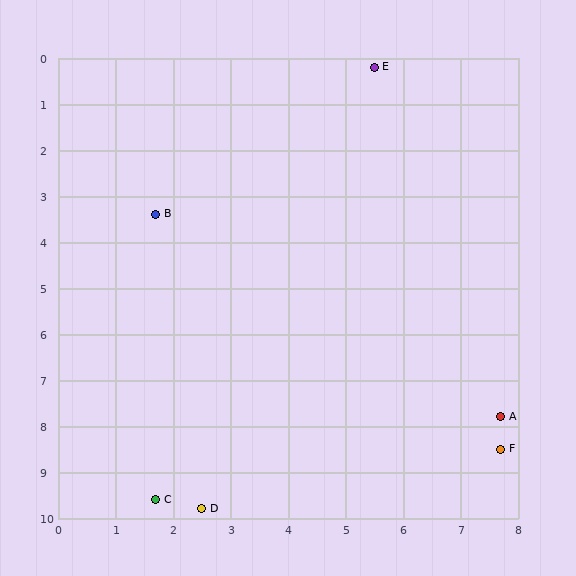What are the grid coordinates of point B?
Point B is at approximately (1.7, 3.4).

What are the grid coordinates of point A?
Point A is at approximately (7.7, 7.8).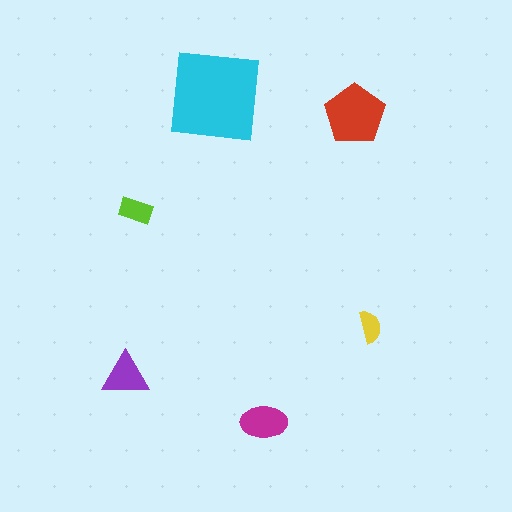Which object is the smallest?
The yellow semicircle.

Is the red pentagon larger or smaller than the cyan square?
Smaller.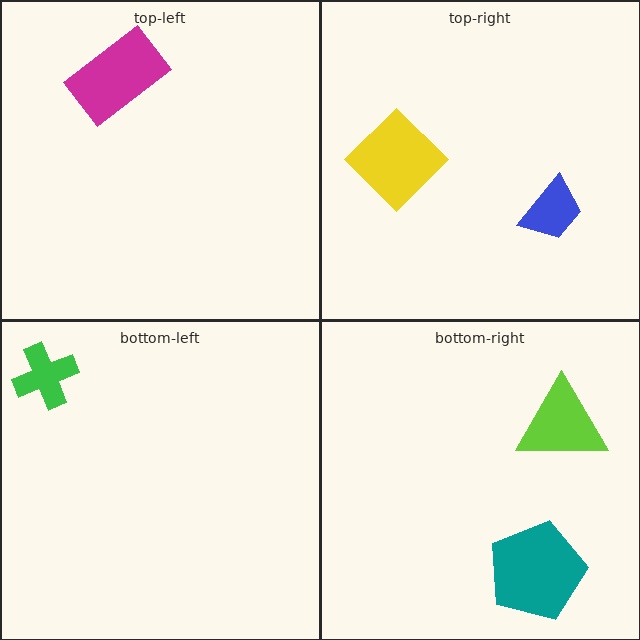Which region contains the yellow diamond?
The top-right region.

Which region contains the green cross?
The bottom-left region.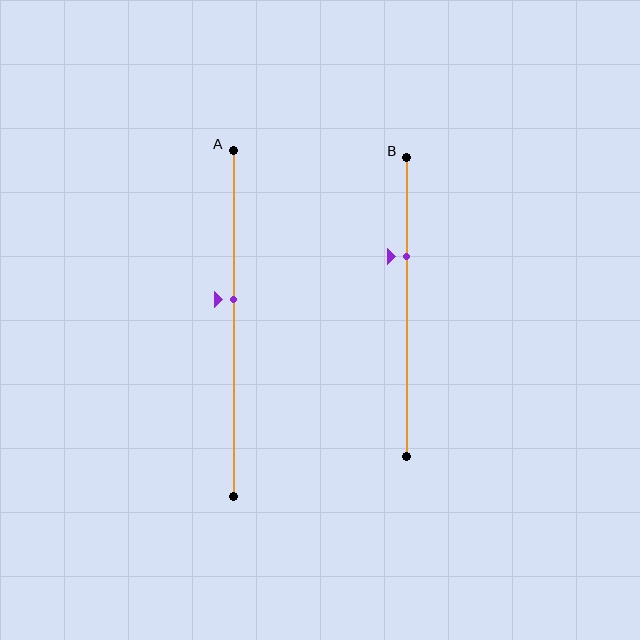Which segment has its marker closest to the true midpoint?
Segment A has its marker closest to the true midpoint.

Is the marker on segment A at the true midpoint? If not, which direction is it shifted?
No, the marker on segment A is shifted upward by about 7% of the segment length.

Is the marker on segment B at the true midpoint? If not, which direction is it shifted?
No, the marker on segment B is shifted upward by about 17% of the segment length.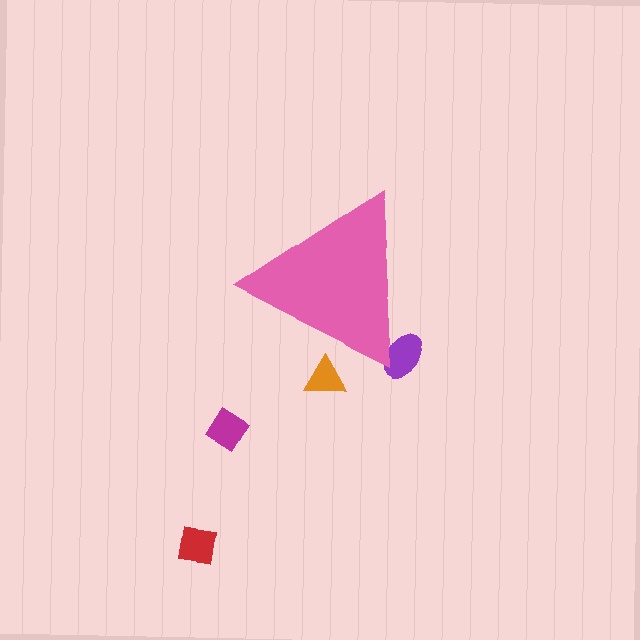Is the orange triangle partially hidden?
Yes, the orange triangle is partially hidden behind the pink triangle.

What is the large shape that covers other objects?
A pink triangle.